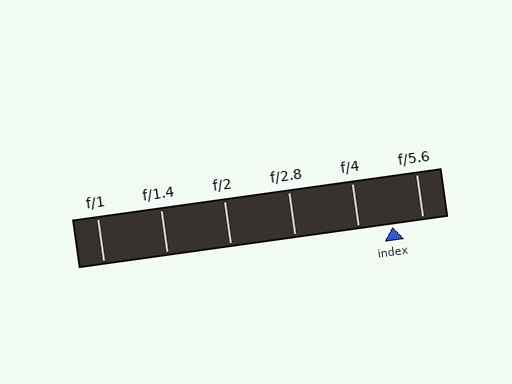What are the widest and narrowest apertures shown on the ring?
The widest aperture shown is f/1 and the narrowest is f/5.6.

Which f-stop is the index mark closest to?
The index mark is closest to f/5.6.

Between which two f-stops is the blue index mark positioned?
The index mark is between f/4 and f/5.6.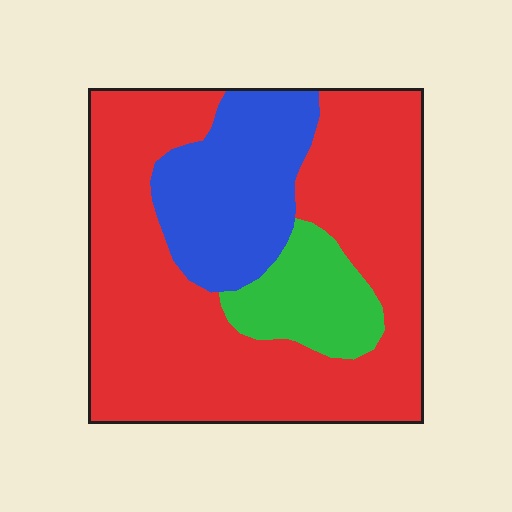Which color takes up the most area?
Red, at roughly 65%.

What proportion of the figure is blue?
Blue covers roughly 20% of the figure.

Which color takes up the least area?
Green, at roughly 10%.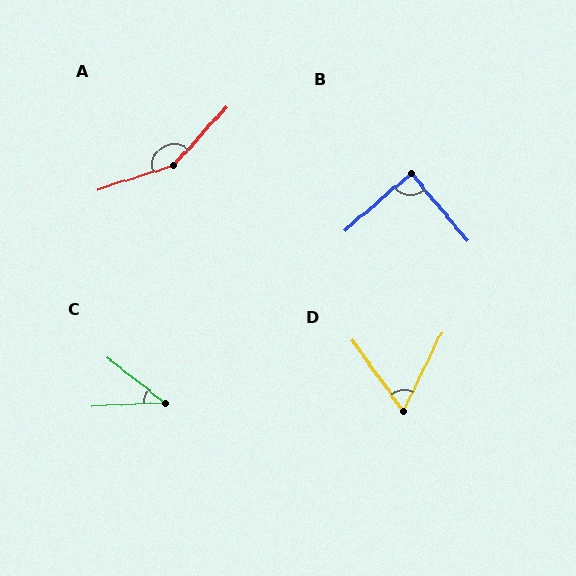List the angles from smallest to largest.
C (41°), D (61°), B (89°), A (149°).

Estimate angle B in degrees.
Approximately 89 degrees.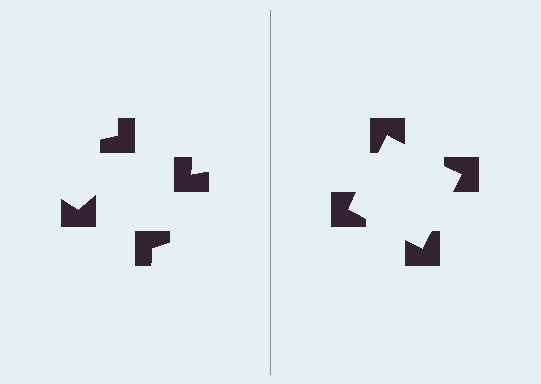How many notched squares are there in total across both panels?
8 — 4 on each side.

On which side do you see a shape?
An illusory square appears on the right side. On the left side the wedge cuts are rotated, so no coherent shape forms.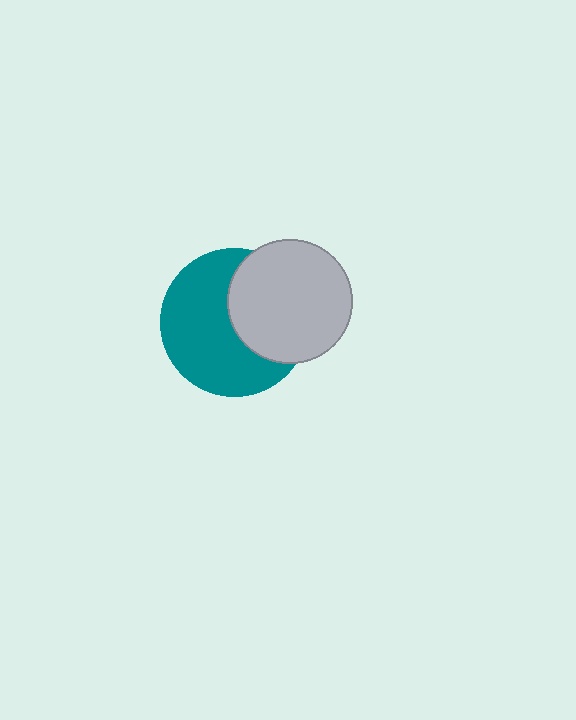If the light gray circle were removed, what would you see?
You would see the complete teal circle.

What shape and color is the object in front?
The object in front is a light gray circle.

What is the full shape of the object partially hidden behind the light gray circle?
The partially hidden object is a teal circle.